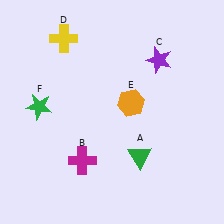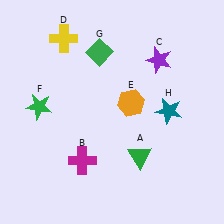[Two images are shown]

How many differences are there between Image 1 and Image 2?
There are 2 differences between the two images.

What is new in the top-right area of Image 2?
A teal star (H) was added in the top-right area of Image 2.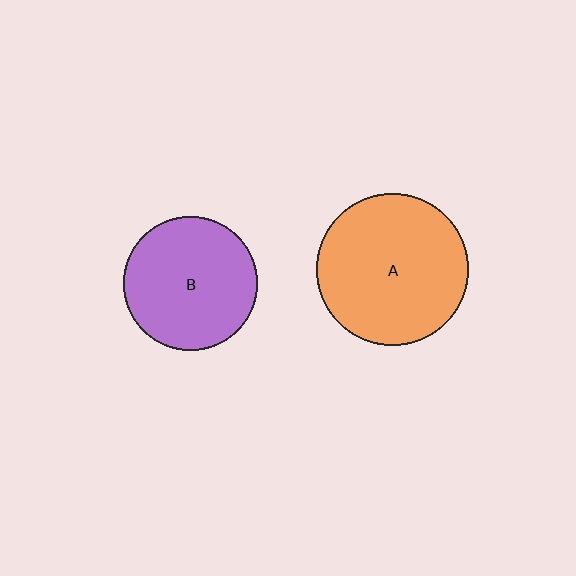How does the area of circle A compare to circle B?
Approximately 1.3 times.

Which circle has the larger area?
Circle A (orange).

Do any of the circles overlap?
No, none of the circles overlap.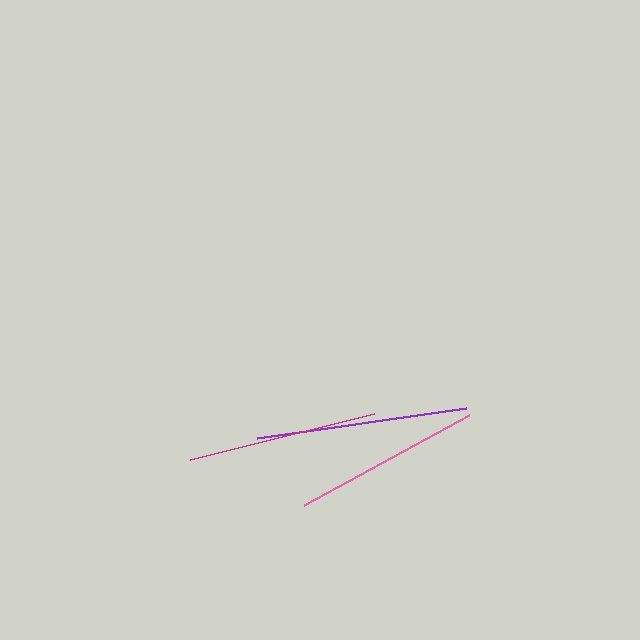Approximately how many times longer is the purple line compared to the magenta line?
The purple line is approximately 1.1 times the length of the magenta line.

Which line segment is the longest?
The purple line is the longest at approximately 211 pixels.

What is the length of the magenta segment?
The magenta segment is approximately 190 pixels long.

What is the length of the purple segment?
The purple segment is approximately 211 pixels long.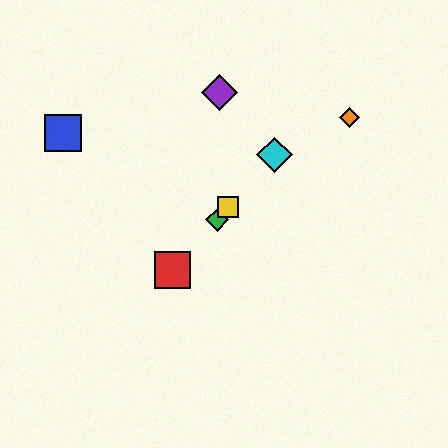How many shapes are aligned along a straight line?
4 shapes (the red square, the green diamond, the yellow square, the cyan diamond) are aligned along a straight line.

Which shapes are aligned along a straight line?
The red square, the green diamond, the yellow square, the cyan diamond are aligned along a straight line.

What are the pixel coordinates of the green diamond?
The green diamond is at (217, 220).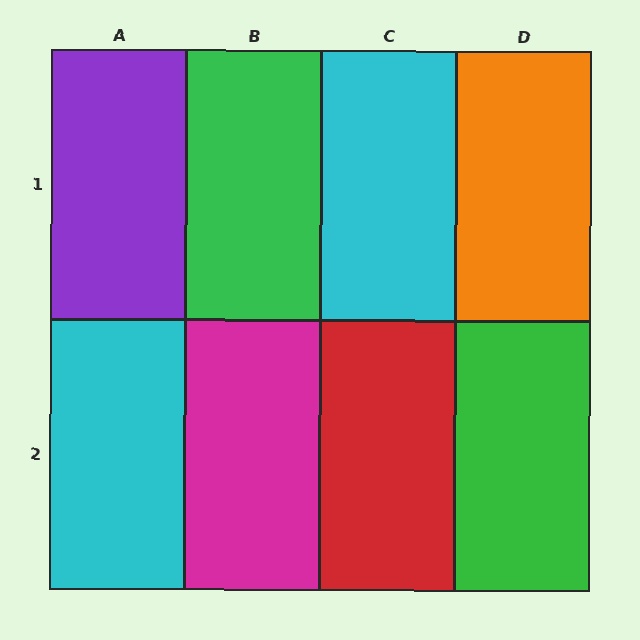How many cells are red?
1 cell is red.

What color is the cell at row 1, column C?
Cyan.